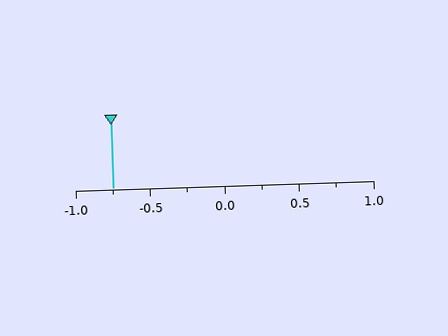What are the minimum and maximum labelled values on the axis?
The axis runs from -1.0 to 1.0.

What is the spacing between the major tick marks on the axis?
The major ticks are spaced 0.5 apart.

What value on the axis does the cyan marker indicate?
The marker indicates approximately -0.75.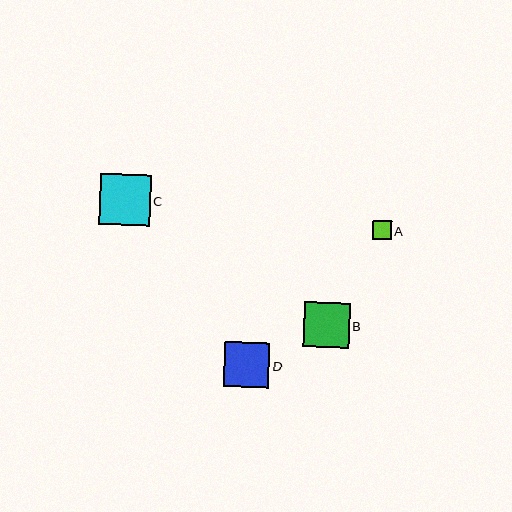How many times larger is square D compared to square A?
Square D is approximately 2.4 times the size of square A.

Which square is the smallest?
Square A is the smallest with a size of approximately 19 pixels.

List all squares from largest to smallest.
From largest to smallest: C, D, B, A.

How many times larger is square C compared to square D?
Square C is approximately 1.1 times the size of square D.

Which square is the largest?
Square C is the largest with a size of approximately 51 pixels.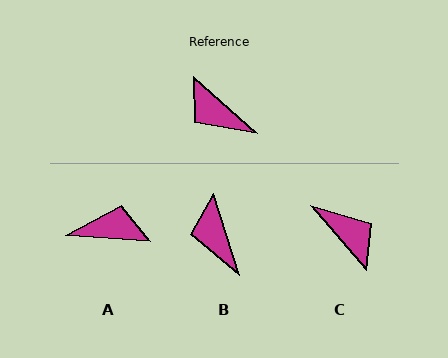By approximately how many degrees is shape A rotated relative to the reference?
Approximately 143 degrees clockwise.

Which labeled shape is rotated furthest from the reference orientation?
C, about 172 degrees away.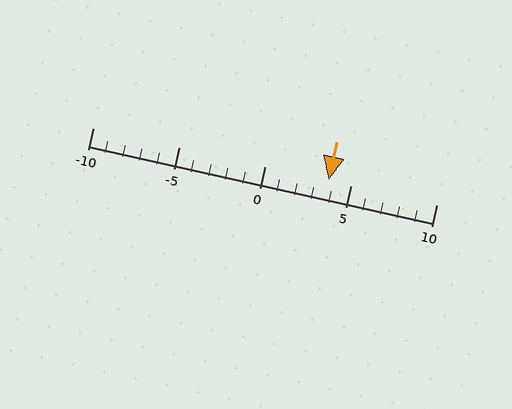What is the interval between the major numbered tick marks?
The major tick marks are spaced 5 units apart.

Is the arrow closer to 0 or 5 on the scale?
The arrow is closer to 5.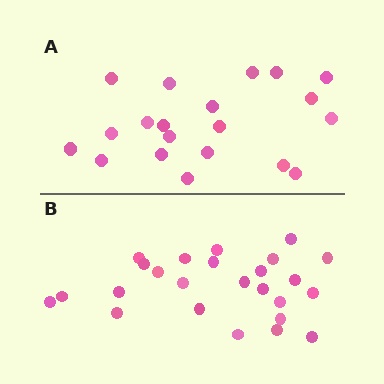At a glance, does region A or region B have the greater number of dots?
Region B (the bottom region) has more dots.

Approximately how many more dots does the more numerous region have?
Region B has about 5 more dots than region A.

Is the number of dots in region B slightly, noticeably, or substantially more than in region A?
Region B has noticeably more, but not dramatically so. The ratio is roughly 1.2 to 1.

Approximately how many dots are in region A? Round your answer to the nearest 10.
About 20 dots.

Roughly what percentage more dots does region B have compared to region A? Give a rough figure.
About 25% more.